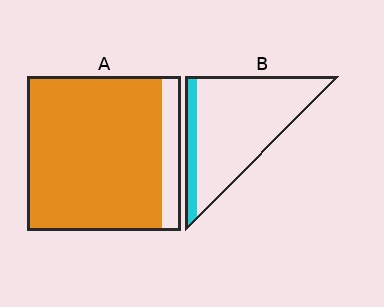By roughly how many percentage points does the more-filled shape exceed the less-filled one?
By roughly 75 percentage points (A over B).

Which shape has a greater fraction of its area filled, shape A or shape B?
Shape A.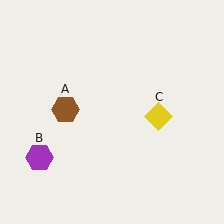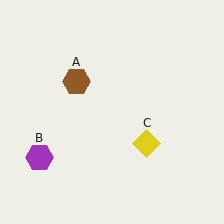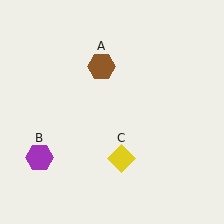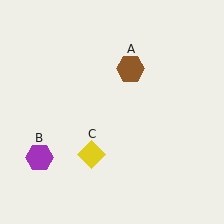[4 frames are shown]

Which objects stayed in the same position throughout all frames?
Purple hexagon (object B) remained stationary.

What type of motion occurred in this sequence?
The brown hexagon (object A), yellow diamond (object C) rotated clockwise around the center of the scene.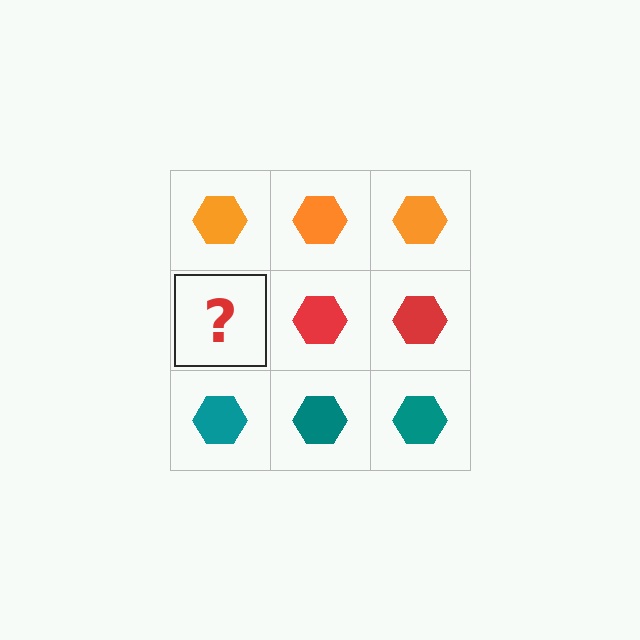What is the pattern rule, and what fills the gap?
The rule is that each row has a consistent color. The gap should be filled with a red hexagon.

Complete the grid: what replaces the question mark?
The question mark should be replaced with a red hexagon.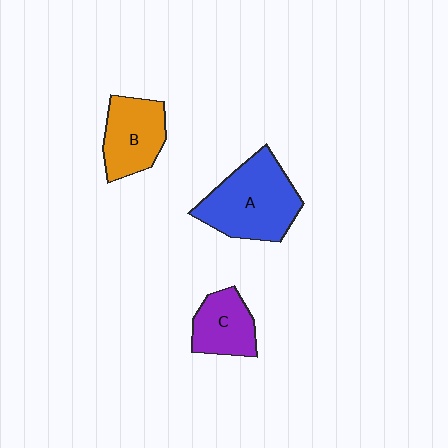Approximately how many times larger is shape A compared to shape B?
Approximately 1.5 times.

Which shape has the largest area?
Shape A (blue).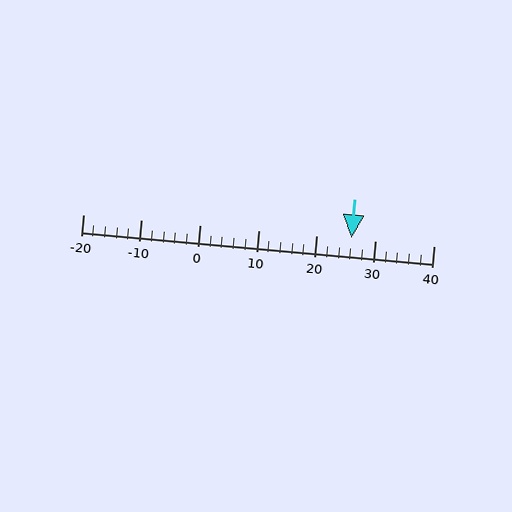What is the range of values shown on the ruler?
The ruler shows values from -20 to 40.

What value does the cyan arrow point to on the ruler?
The cyan arrow points to approximately 26.